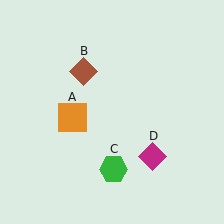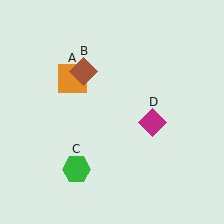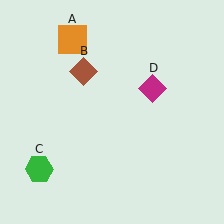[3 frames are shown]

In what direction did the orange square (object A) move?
The orange square (object A) moved up.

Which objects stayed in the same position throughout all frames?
Brown diamond (object B) remained stationary.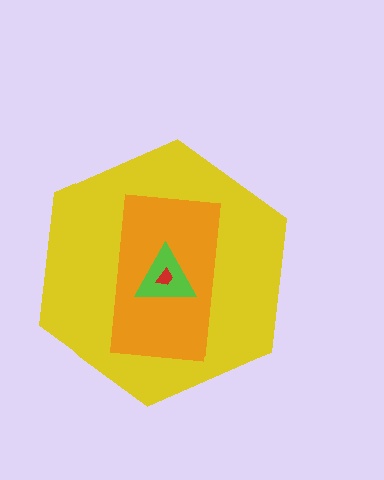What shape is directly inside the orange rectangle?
The lime triangle.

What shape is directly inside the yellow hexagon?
The orange rectangle.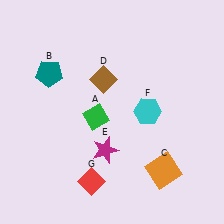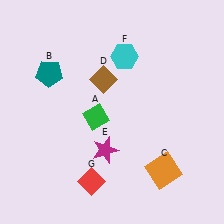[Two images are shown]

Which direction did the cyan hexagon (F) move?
The cyan hexagon (F) moved up.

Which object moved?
The cyan hexagon (F) moved up.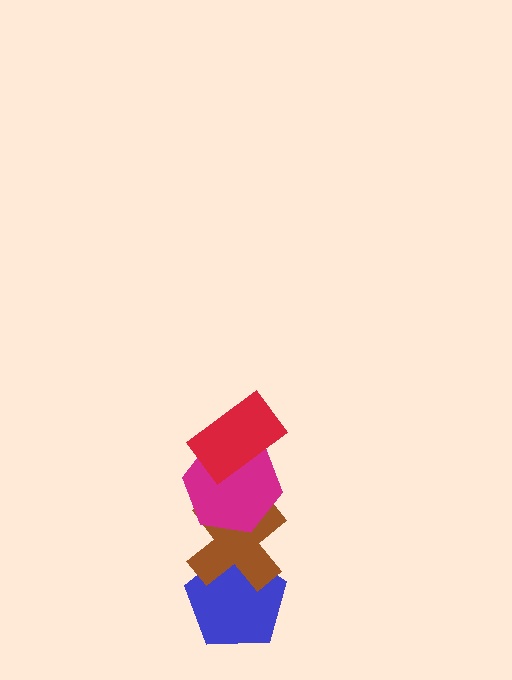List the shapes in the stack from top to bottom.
From top to bottom: the red rectangle, the magenta hexagon, the brown cross, the blue pentagon.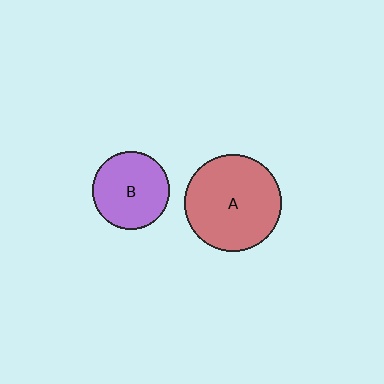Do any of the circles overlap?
No, none of the circles overlap.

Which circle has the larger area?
Circle A (red).